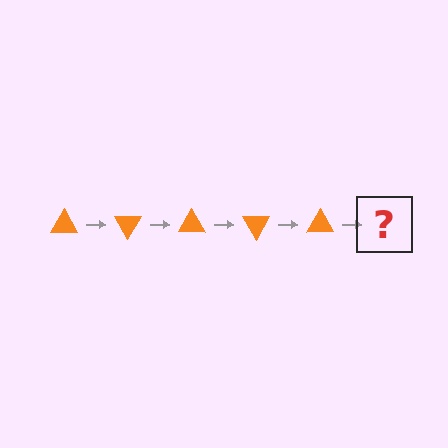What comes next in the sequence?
The next element should be an orange triangle rotated 300 degrees.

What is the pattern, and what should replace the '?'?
The pattern is that the triangle rotates 60 degrees each step. The '?' should be an orange triangle rotated 300 degrees.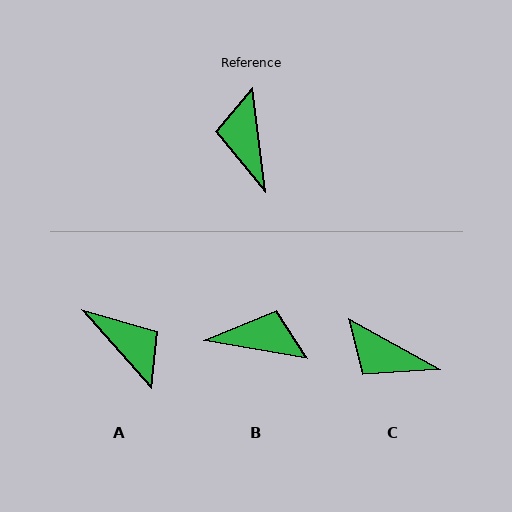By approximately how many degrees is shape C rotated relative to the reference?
Approximately 55 degrees counter-clockwise.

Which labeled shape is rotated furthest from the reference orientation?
A, about 145 degrees away.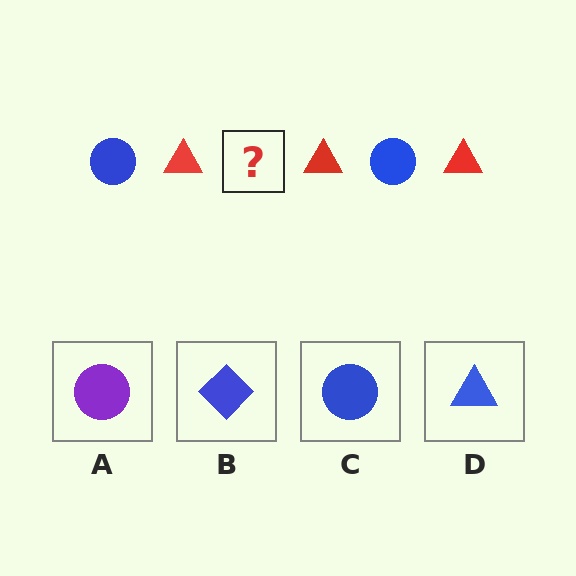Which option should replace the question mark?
Option C.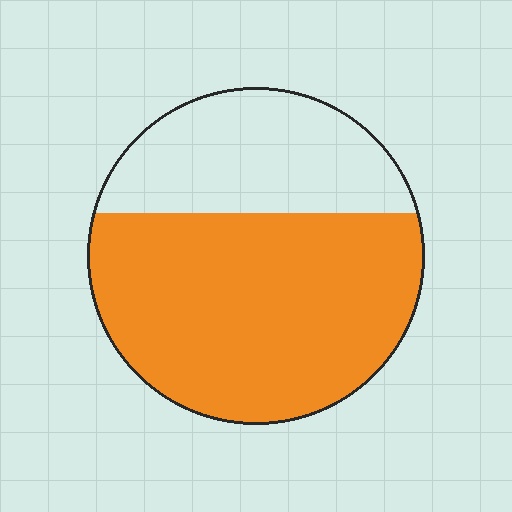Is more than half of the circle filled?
Yes.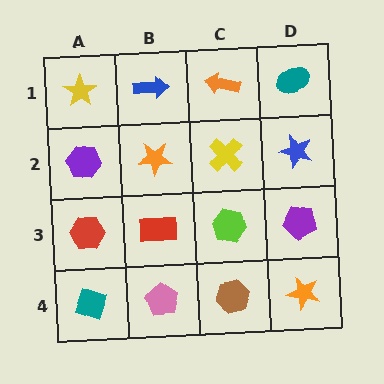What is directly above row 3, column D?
A blue star.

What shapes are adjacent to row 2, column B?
A blue arrow (row 1, column B), a red rectangle (row 3, column B), a purple hexagon (row 2, column A), a yellow cross (row 2, column C).